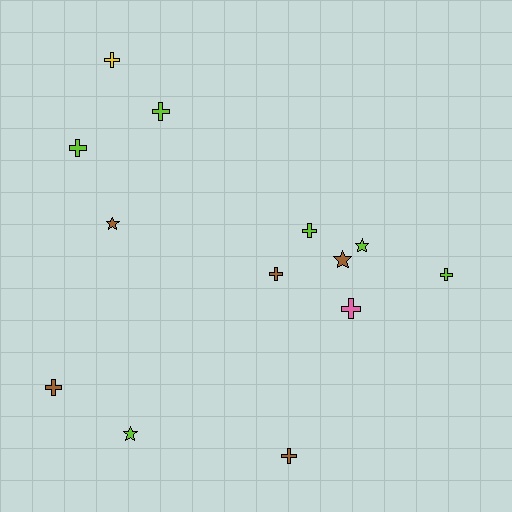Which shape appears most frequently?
Cross, with 9 objects.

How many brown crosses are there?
There are 3 brown crosses.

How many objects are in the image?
There are 13 objects.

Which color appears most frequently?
Lime, with 6 objects.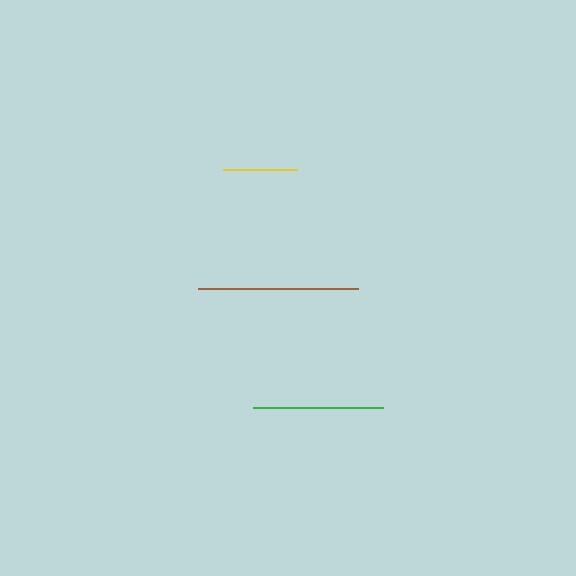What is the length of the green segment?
The green segment is approximately 130 pixels long.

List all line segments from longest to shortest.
From longest to shortest: brown, green, yellow.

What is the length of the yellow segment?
The yellow segment is approximately 74 pixels long.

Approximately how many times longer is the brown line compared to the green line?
The brown line is approximately 1.2 times the length of the green line.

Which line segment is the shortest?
The yellow line is the shortest at approximately 74 pixels.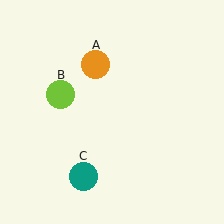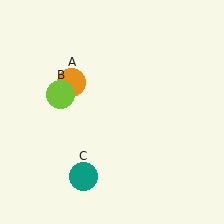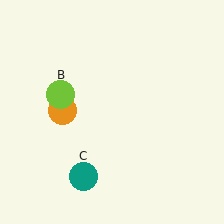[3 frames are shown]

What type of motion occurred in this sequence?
The orange circle (object A) rotated counterclockwise around the center of the scene.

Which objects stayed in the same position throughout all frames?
Lime circle (object B) and teal circle (object C) remained stationary.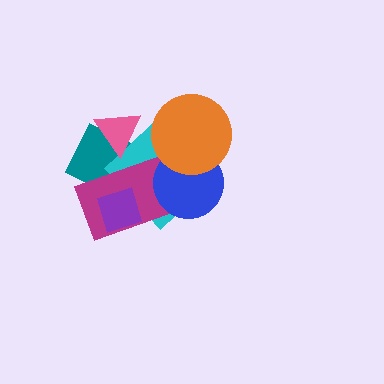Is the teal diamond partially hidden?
Yes, it is partially covered by another shape.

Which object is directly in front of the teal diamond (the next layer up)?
The cyan diamond is directly in front of the teal diamond.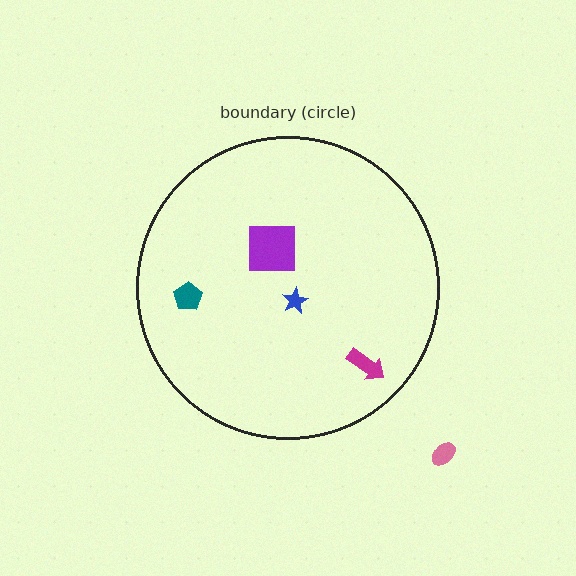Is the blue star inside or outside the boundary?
Inside.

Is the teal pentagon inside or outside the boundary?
Inside.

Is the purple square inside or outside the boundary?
Inside.